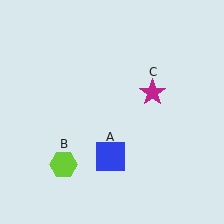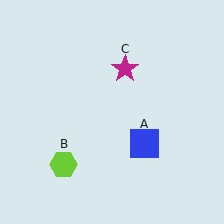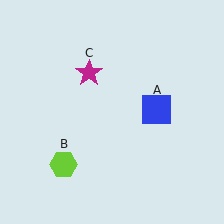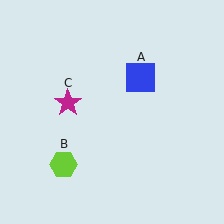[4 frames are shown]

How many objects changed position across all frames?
2 objects changed position: blue square (object A), magenta star (object C).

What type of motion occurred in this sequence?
The blue square (object A), magenta star (object C) rotated counterclockwise around the center of the scene.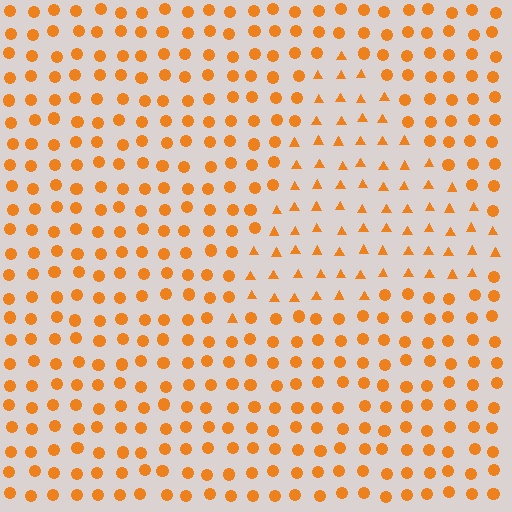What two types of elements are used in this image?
The image uses triangles inside the triangle region and circles outside it.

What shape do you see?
I see a triangle.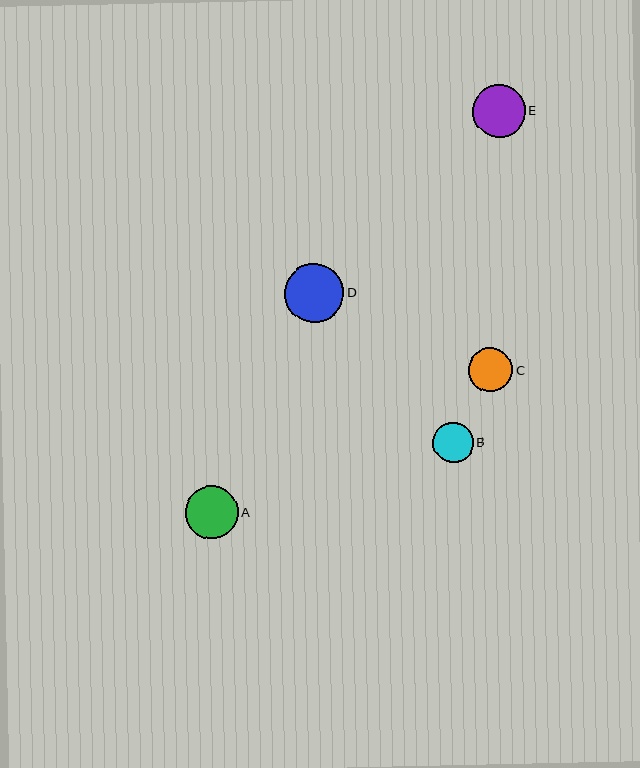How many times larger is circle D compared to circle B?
Circle D is approximately 1.5 times the size of circle B.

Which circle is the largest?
Circle D is the largest with a size of approximately 59 pixels.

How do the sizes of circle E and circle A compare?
Circle E and circle A are approximately the same size.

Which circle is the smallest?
Circle B is the smallest with a size of approximately 40 pixels.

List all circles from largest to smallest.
From largest to smallest: D, E, A, C, B.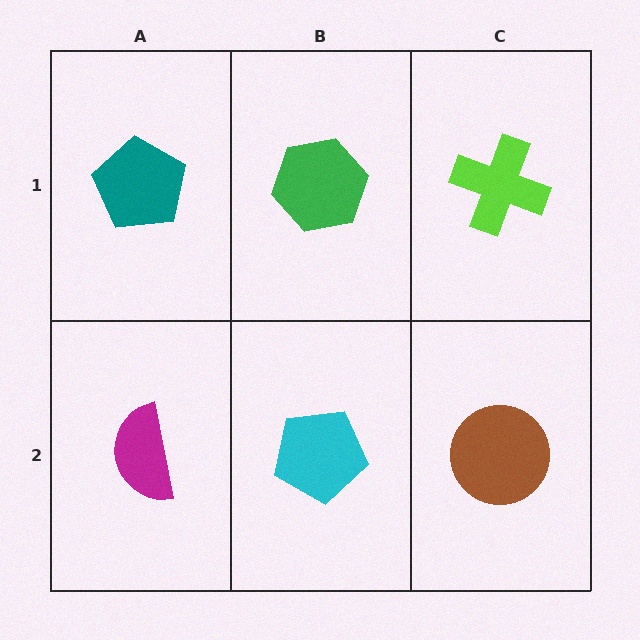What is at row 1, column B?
A green hexagon.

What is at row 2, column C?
A brown circle.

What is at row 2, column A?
A magenta semicircle.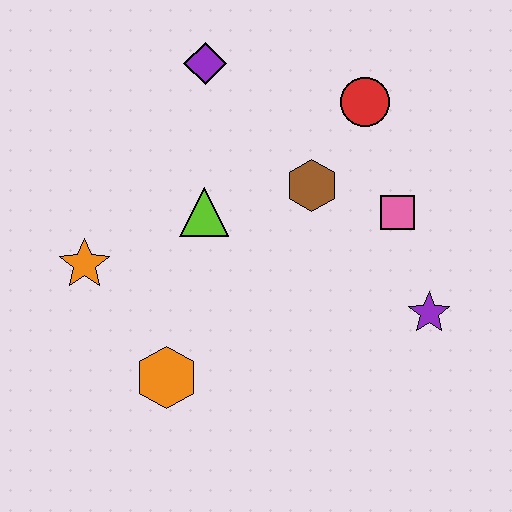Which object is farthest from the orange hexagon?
The red circle is farthest from the orange hexagon.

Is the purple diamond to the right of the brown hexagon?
No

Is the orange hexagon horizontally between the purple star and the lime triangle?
No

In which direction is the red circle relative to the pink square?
The red circle is above the pink square.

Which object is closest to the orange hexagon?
The orange star is closest to the orange hexagon.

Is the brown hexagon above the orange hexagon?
Yes